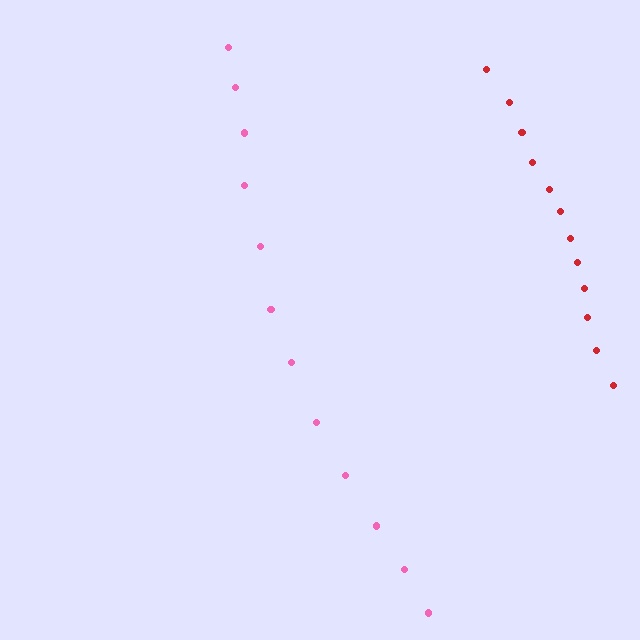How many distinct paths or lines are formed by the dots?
There are 2 distinct paths.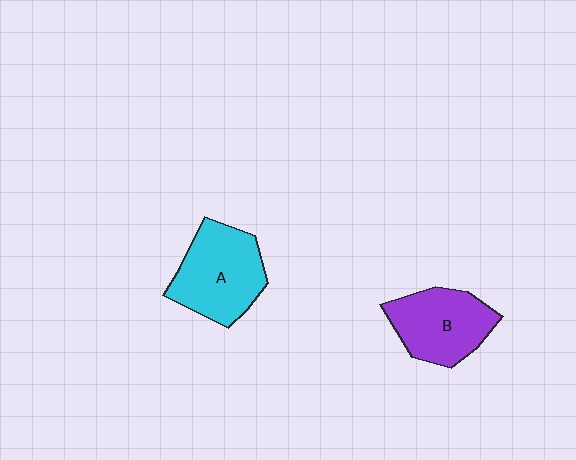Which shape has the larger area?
Shape A (cyan).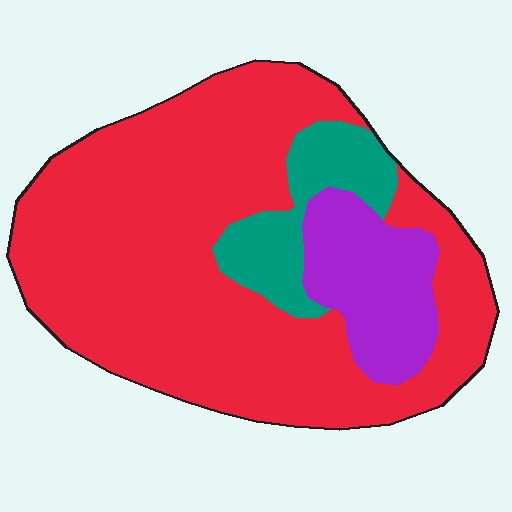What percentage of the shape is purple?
Purple takes up about one sixth (1/6) of the shape.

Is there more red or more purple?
Red.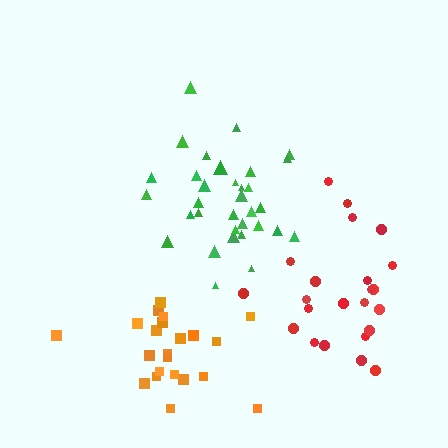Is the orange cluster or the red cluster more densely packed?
Orange.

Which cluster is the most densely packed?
Orange.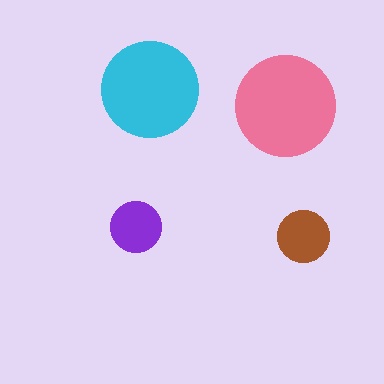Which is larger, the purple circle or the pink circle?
The pink one.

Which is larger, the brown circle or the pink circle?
The pink one.